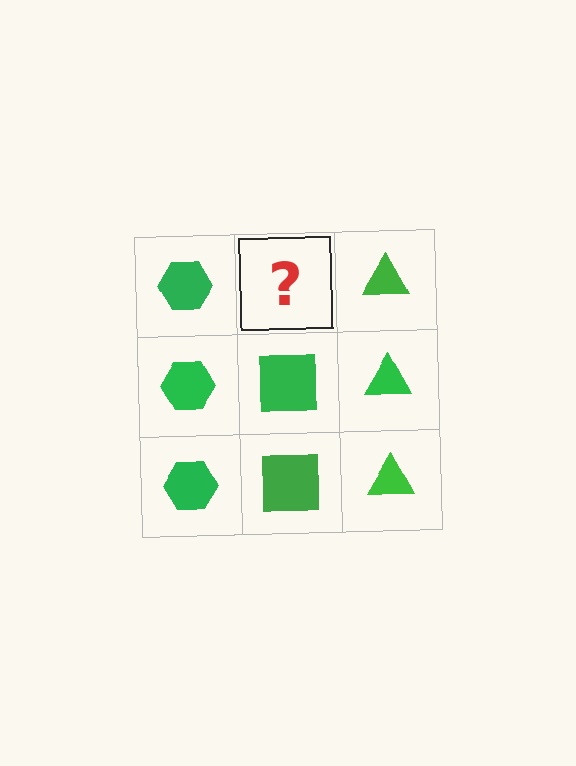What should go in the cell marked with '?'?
The missing cell should contain a green square.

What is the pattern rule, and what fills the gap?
The rule is that each column has a consistent shape. The gap should be filled with a green square.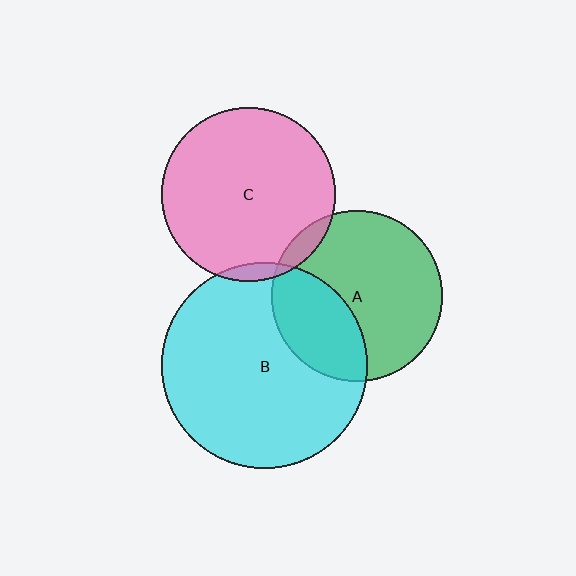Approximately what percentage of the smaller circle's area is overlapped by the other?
Approximately 5%.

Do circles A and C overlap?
Yes.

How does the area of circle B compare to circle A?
Approximately 1.5 times.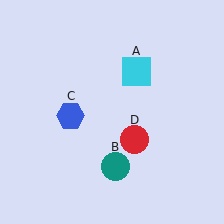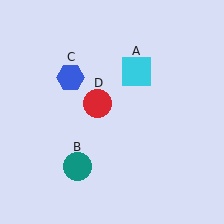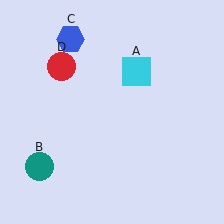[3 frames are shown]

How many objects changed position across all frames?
3 objects changed position: teal circle (object B), blue hexagon (object C), red circle (object D).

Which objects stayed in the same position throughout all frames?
Cyan square (object A) remained stationary.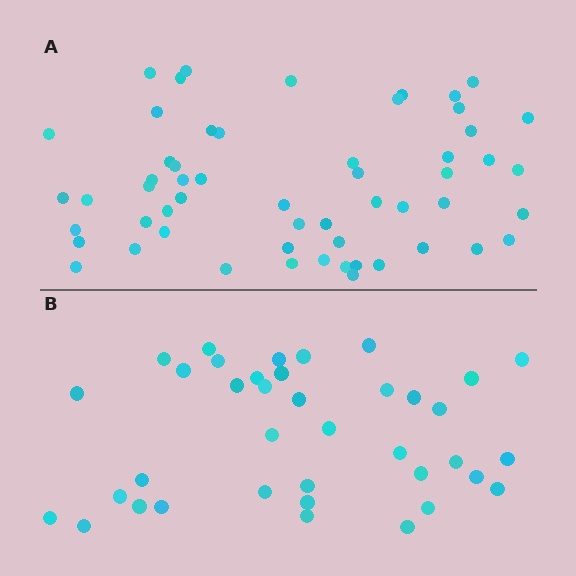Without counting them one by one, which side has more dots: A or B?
Region A (the top region) has more dots.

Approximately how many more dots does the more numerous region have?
Region A has approximately 20 more dots than region B.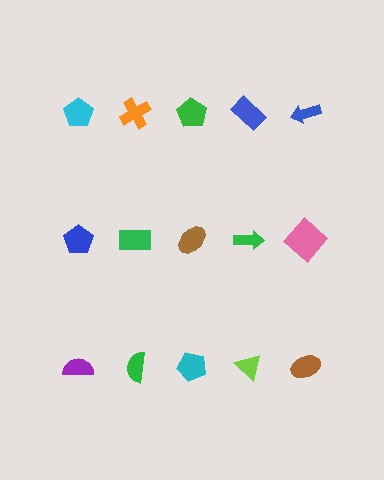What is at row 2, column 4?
A green arrow.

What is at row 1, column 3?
A green pentagon.